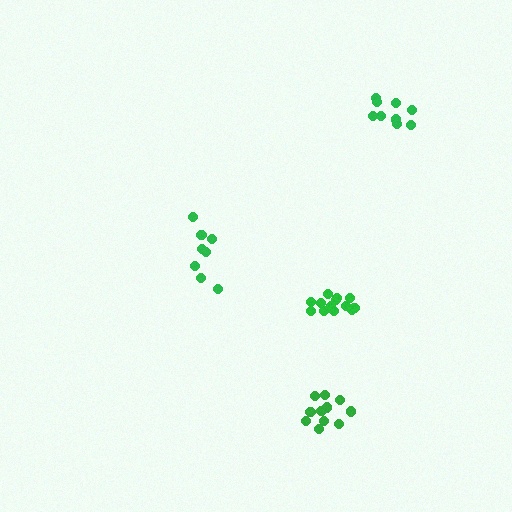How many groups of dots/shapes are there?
There are 4 groups.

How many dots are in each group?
Group 1: 11 dots, Group 2: 9 dots, Group 3: 8 dots, Group 4: 13 dots (41 total).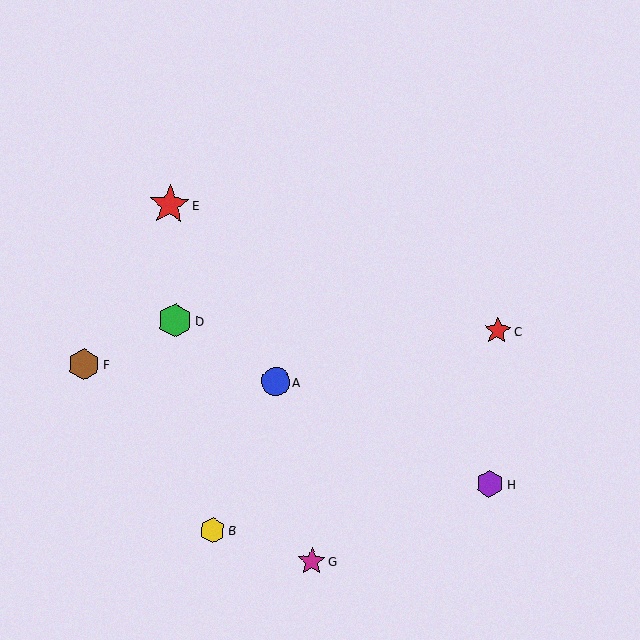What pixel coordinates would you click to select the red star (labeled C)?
Click at (498, 331) to select the red star C.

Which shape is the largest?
The red star (labeled E) is the largest.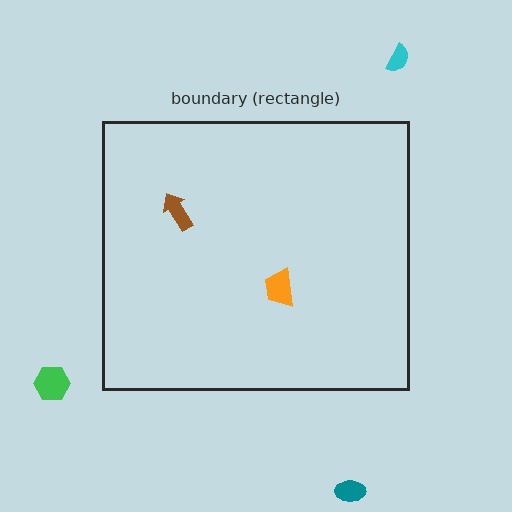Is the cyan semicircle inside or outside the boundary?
Outside.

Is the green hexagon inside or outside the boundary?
Outside.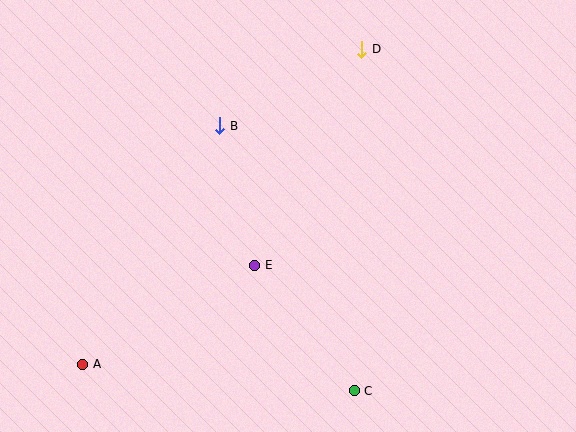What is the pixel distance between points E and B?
The distance between E and B is 144 pixels.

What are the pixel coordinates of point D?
Point D is at (362, 49).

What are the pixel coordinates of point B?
Point B is at (220, 126).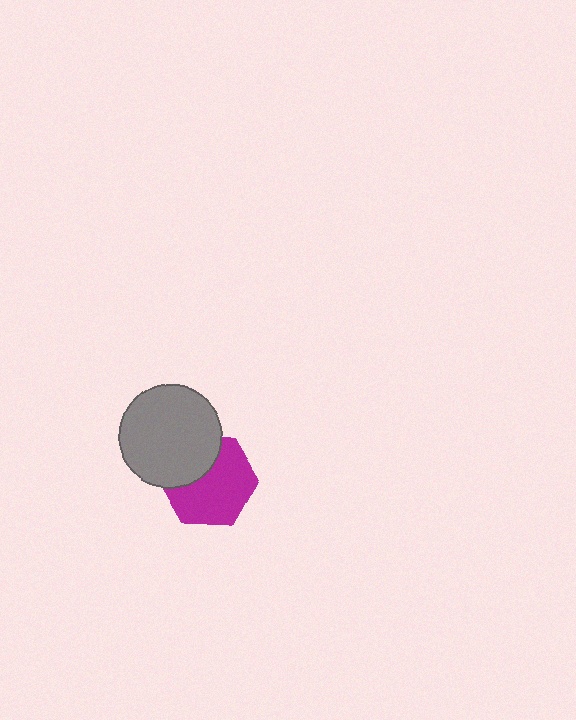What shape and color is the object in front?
The object in front is a gray circle.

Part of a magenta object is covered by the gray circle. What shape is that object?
It is a hexagon.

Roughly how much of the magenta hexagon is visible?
Most of it is visible (roughly 67%).